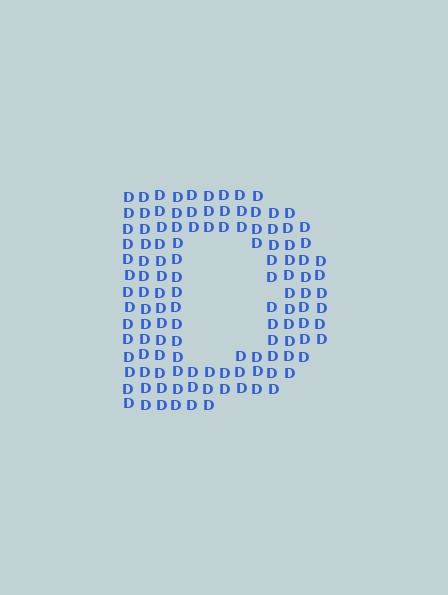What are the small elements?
The small elements are letter D's.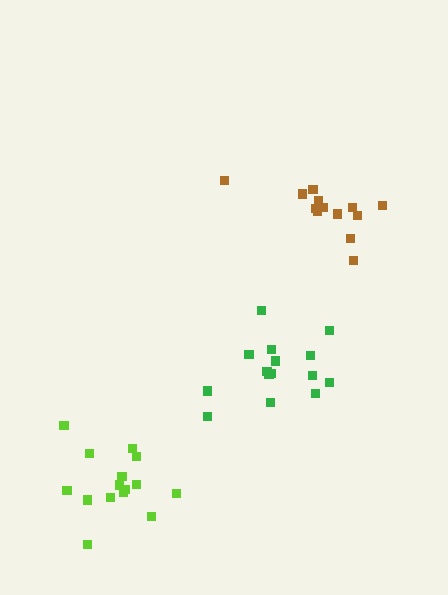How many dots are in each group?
Group 1: 15 dots, Group 2: 15 dots, Group 3: 13 dots (43 total).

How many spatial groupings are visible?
There are 3 spatial groupings.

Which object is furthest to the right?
The brown cluster is rightmost.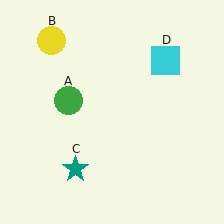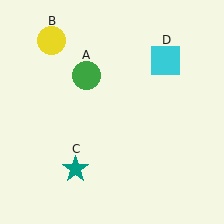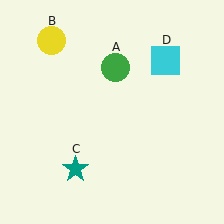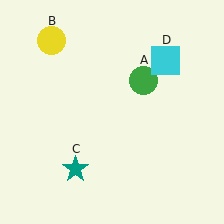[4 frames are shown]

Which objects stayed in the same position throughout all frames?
Yellow circle (object B) and teal star (object C) and cyan square (object D) remained stationary.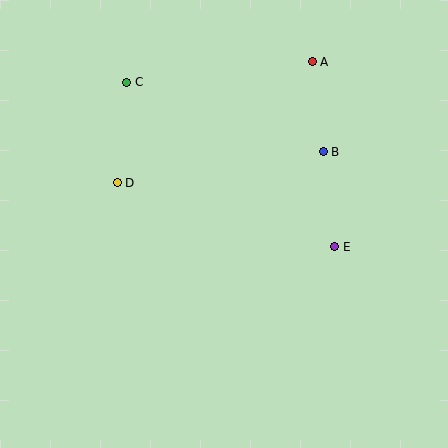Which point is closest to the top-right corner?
Point A is closest to the top-right corner.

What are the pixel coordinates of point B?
Point B is at (323, 152).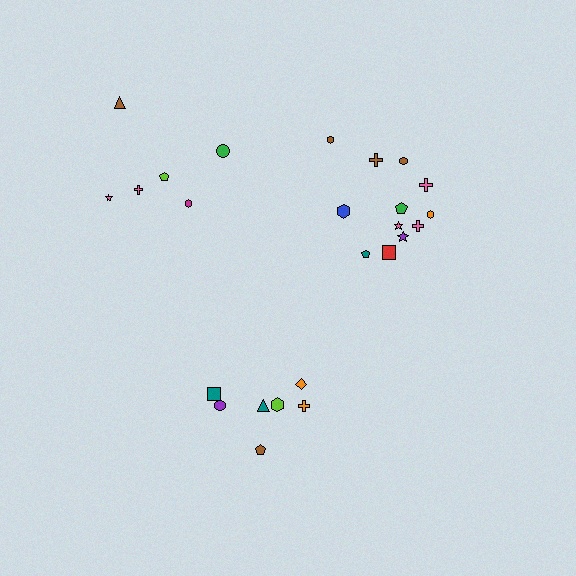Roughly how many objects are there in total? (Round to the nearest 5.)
Roughly 25 objects in total.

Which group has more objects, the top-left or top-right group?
The top-right group.